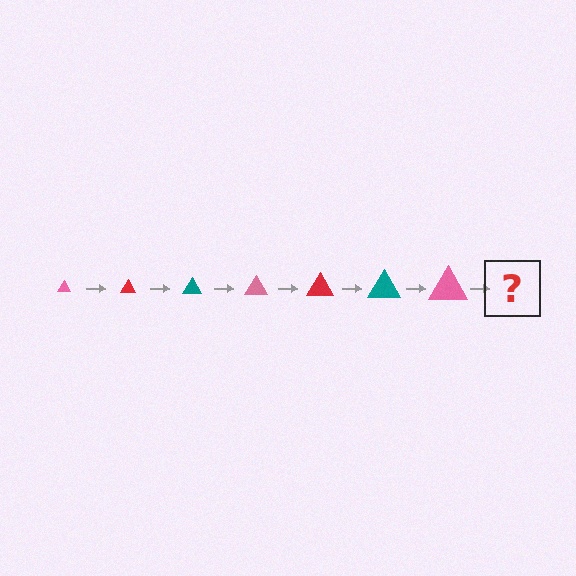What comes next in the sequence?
The next element should be a red triangle, larger than the previous one.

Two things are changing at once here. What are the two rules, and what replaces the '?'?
The two rules are that the triangle grows larger each step and the color cycles through pink, red, and teal. The '?' should be a red triangle, larger than the previous one.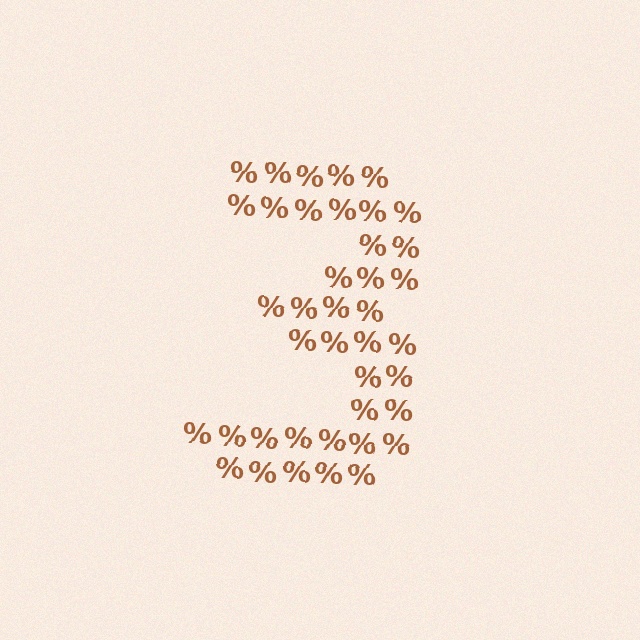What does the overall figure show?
The overall figure shows the digit 3.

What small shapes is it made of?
It is made of small percent signs.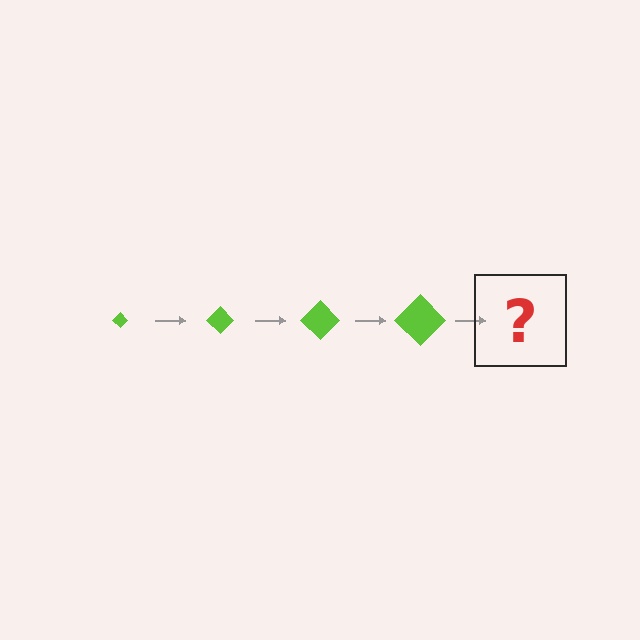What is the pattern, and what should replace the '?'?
The pattern is that the diamond gets progressively larger each step. The '?' should be a lime diamond, larger than the previous one.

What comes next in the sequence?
The next element should be a lime diamond, larger than the previous one.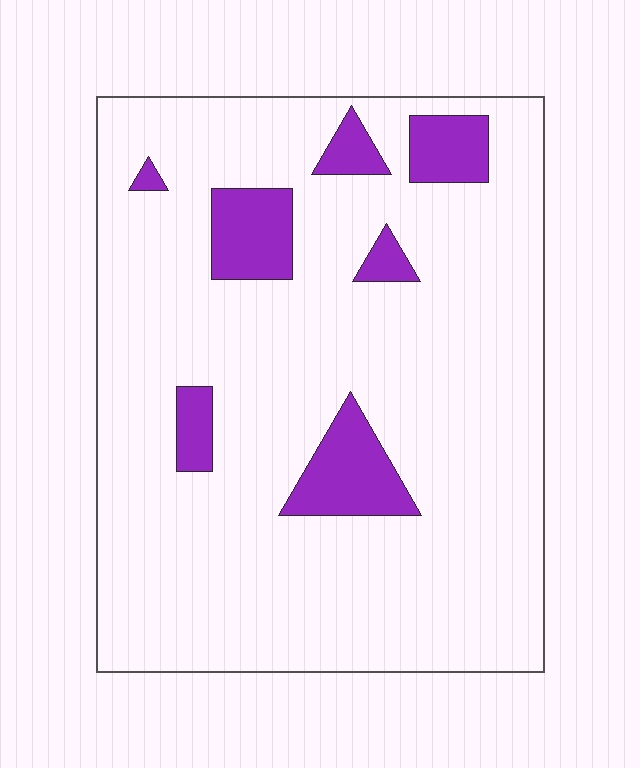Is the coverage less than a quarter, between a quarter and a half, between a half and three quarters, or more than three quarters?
Less than a quarter.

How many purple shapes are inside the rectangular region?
7.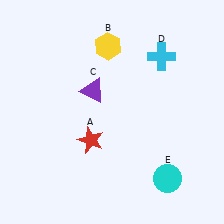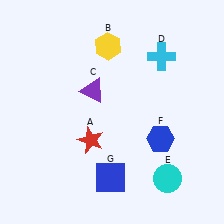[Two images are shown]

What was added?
A blue hexagon (F), a blue square (G) were added in Image 2.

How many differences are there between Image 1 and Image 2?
There are 2 differences between the two images.